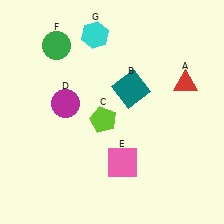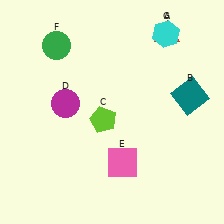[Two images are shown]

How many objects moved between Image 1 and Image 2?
3 objects moved between the two images.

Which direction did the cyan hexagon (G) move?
The cyan hexagon (G) moved right.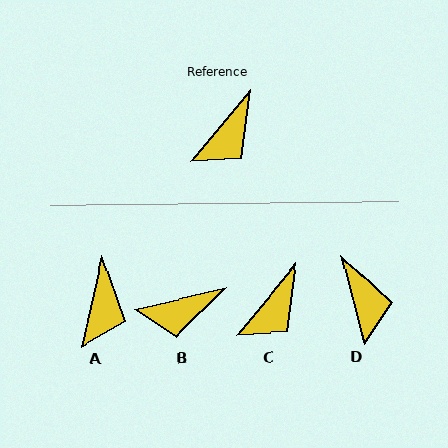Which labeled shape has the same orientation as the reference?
C.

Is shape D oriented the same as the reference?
No, it is off by about 54 degrees.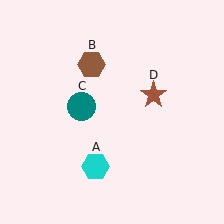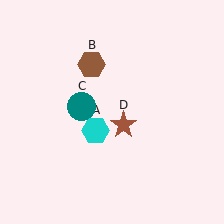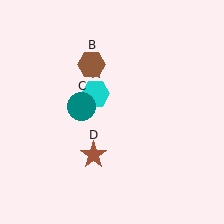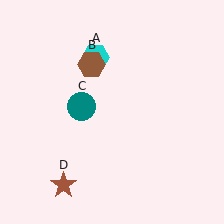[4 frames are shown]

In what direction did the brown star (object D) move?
The brown star (object D) moved down and to the left.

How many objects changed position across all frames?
2 objects changed position: cyan hexagon (object A), brown star (object D).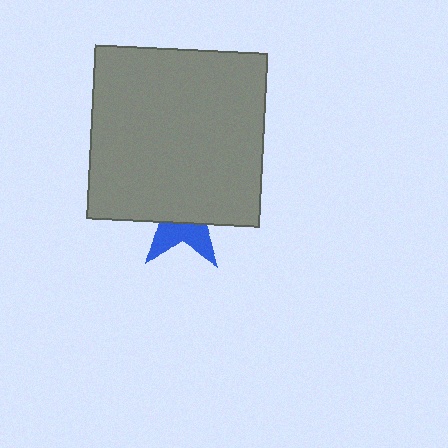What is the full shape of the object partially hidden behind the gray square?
The partially hidden object is a blue star.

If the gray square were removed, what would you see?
You would see the complete blue star.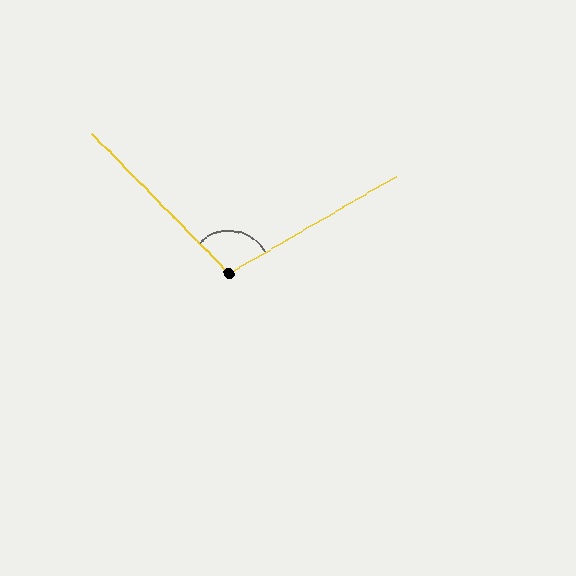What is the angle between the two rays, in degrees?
Approximately 104 degrees.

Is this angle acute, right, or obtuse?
It is obtuse.